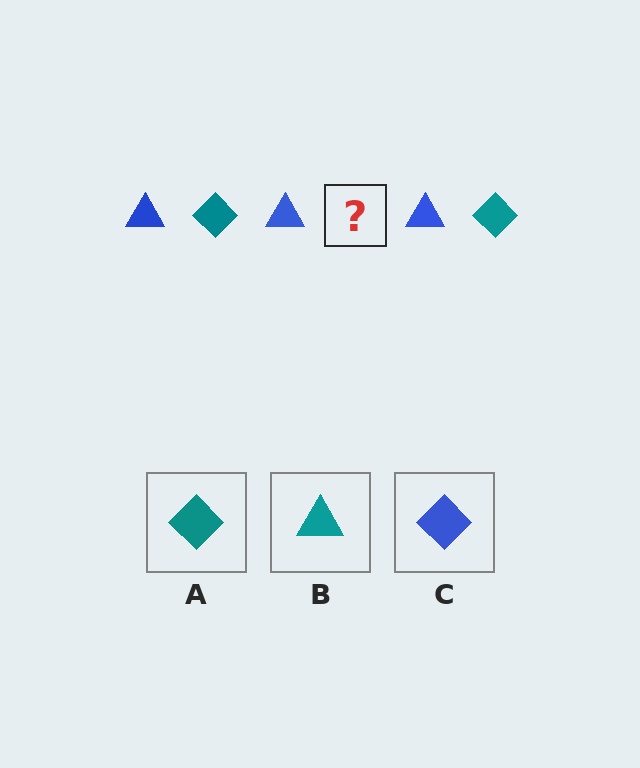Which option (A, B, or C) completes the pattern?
A.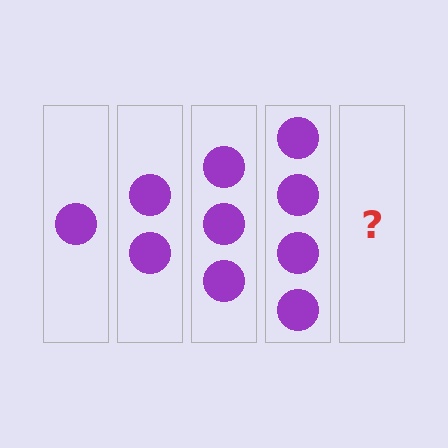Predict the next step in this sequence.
The next step is 5 circles.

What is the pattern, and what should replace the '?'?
The pattern is that each step adds one more circle. The '?' should be 5 circles.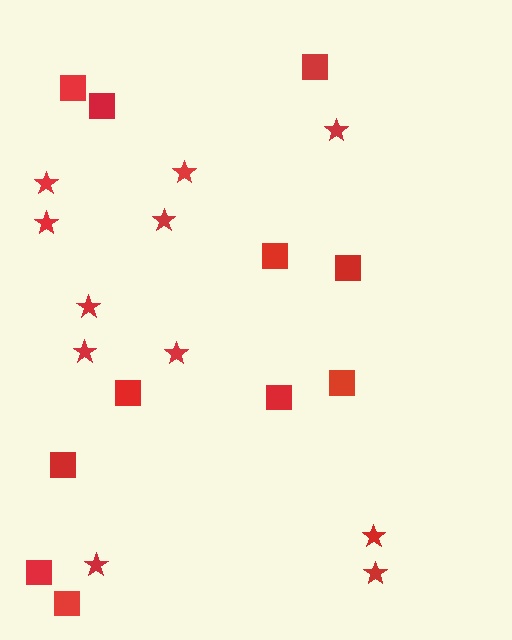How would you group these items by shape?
There are 2 groups: one group of squares (11) and one group of stars (11).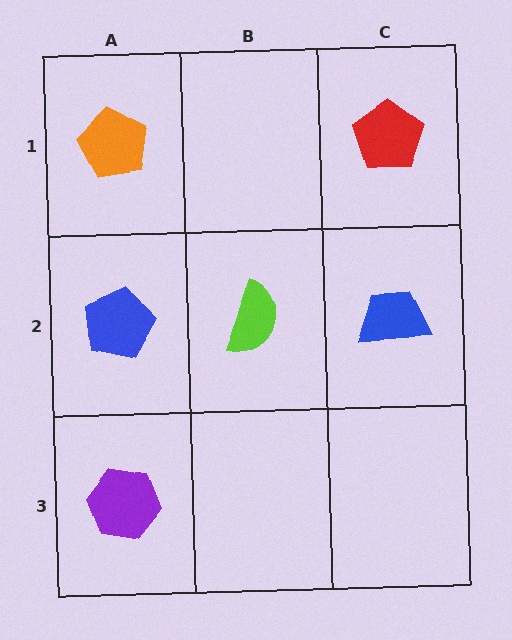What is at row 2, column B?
A lime semicircle.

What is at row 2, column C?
A blue trapezoid.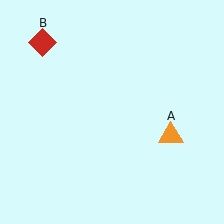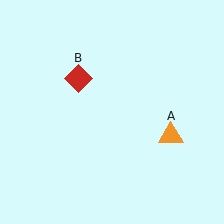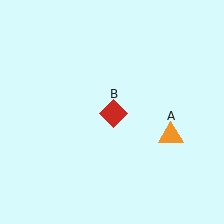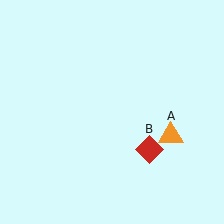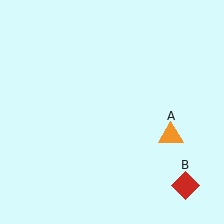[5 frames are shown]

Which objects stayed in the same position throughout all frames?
Orange triangle (object A) remained stationary.